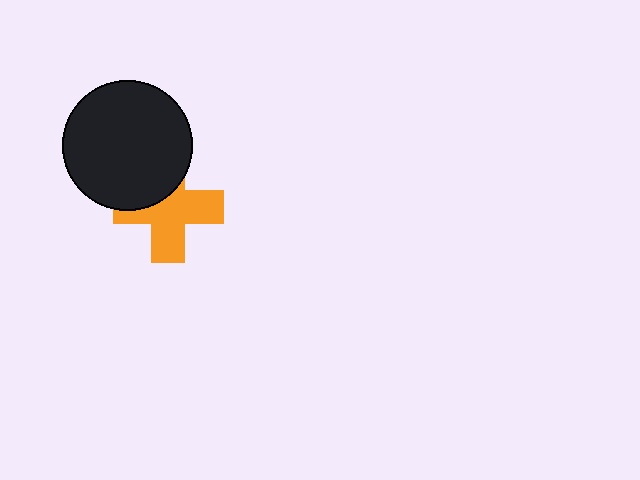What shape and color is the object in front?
The object in front is a black circle.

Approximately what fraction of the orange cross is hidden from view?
Roughly 35% of the orange cross is hidden behind the black circle.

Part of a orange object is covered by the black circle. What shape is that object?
It is a cross.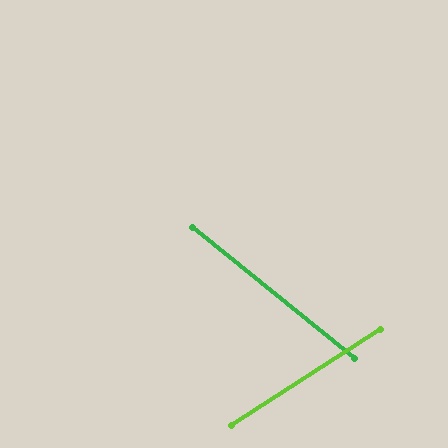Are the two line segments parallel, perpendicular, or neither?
Neither parallel nor perpendicular — they differ by about 72°.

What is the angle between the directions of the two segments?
Approximately 72 degrees.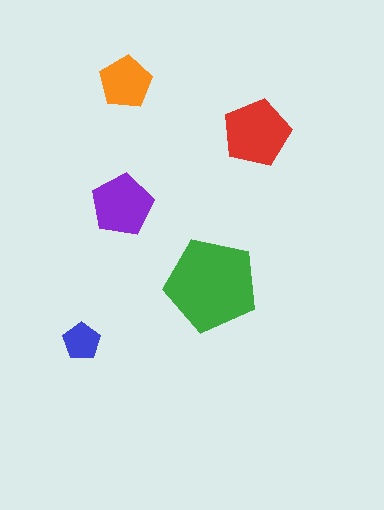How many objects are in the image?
There are 5 objects in the image.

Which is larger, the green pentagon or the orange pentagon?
The green one.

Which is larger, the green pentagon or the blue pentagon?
The green one.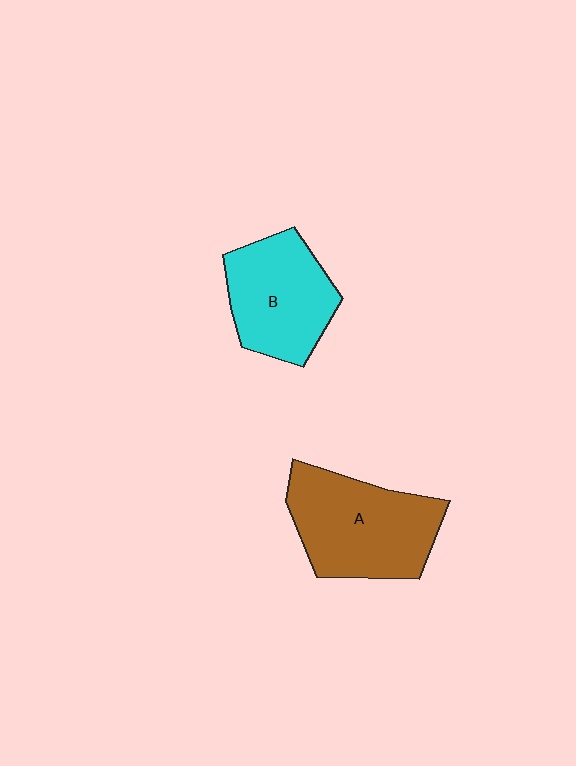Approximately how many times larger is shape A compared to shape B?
Approximately 1.2 times.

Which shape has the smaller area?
Shape B (cyan).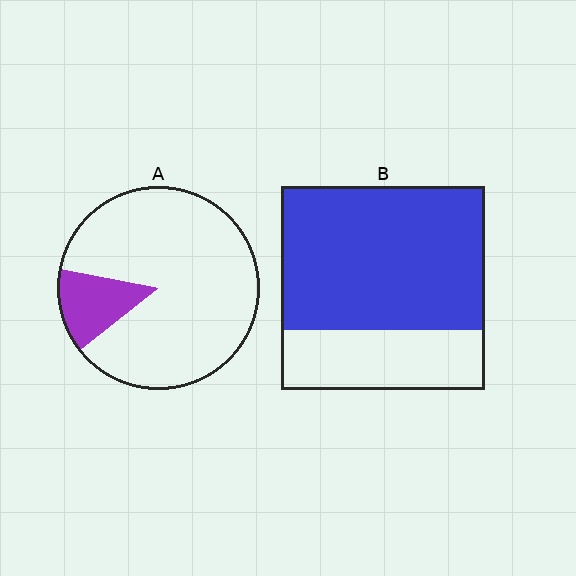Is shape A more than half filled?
No.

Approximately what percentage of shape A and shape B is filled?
A is approximately 15% and B is approximately 70%.